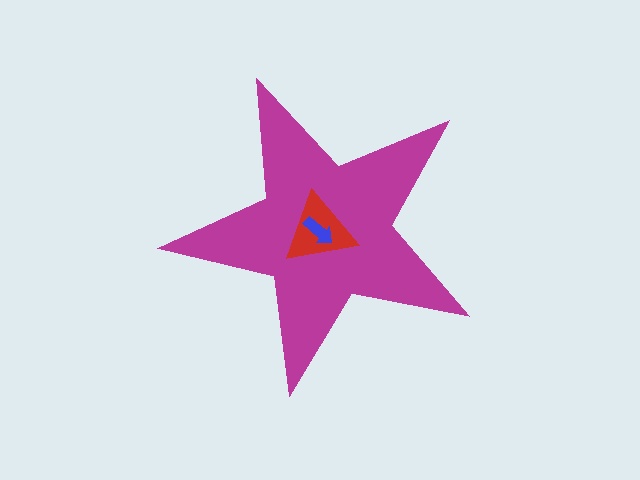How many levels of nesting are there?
3.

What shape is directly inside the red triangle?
The blue arrow.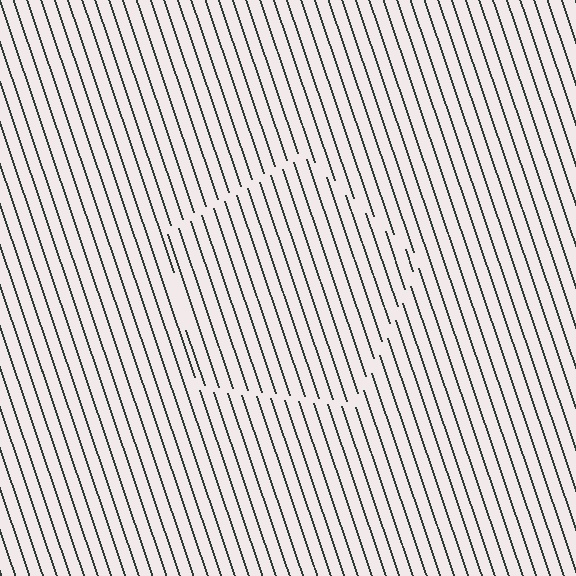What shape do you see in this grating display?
An illusory pentagon. The interior of the shape contains the same grating, shifted by half a period — the contour is defined by the phase discontinuity where line-ends from the inner and outer gratings abut.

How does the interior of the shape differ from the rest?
The interior of the shape contains the same grating, shifted by half a period — the contour is defined by the phase discontinuity where line-ends from the inner and outer gratings abut.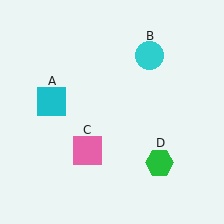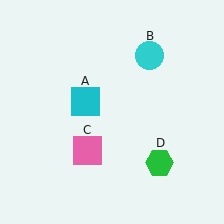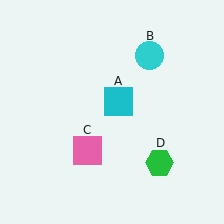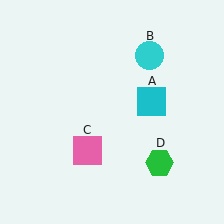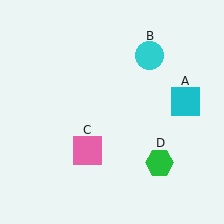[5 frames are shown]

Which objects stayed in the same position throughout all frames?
Cyan circle (object B) and pink square (object C) and green hexagon (object D) remained stationary.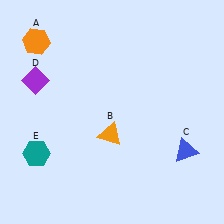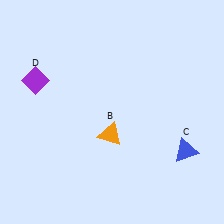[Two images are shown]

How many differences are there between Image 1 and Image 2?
There are 2 differences between the two images.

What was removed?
The teal hexagon (E), the orange hexagon (A) were removed in Image 2.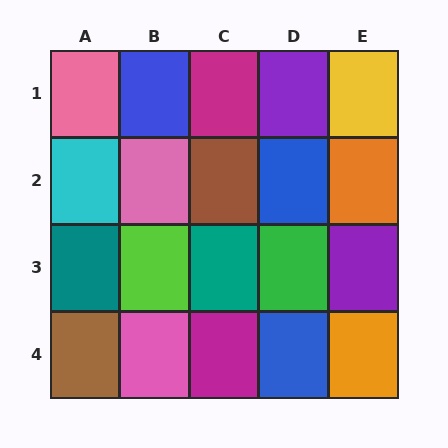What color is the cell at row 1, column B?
Blue.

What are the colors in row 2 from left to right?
Cyan, pink, brown, blue, orange.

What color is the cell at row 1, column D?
Purple.